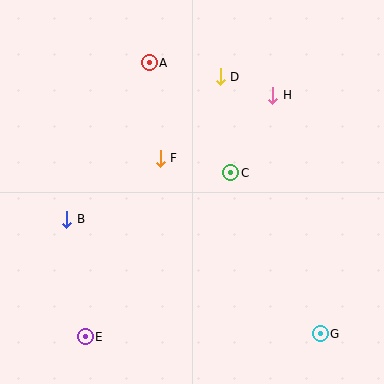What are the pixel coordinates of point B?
Point B is at (67, 219).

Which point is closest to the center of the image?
Point C at (231, 173) is closest to the center.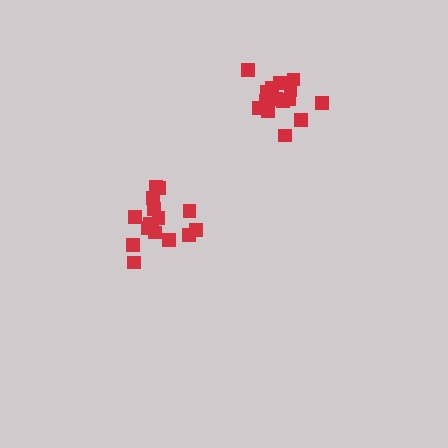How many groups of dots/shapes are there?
There are 2 groups.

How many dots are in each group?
Group 1: 19 dots, Group 2: 16 dots (35 total).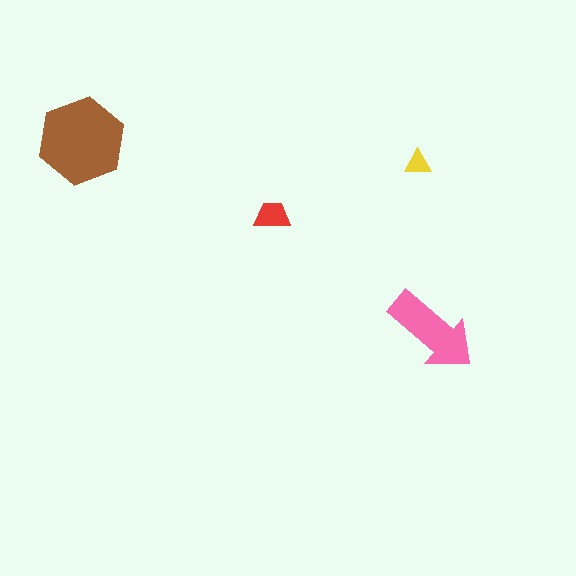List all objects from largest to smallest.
The brown hexagon, the pink arrow, the red trapezoid, the yellow triangle.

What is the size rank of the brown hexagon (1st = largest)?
1st.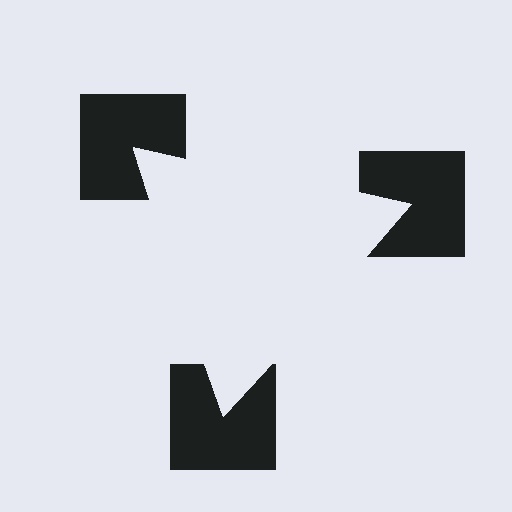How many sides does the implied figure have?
3 sides.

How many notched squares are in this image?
There are 3 — one at each vertex of the illusory triangle.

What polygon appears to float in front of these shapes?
An illusory triangle — its edges are inferred from the aligned wedge cuts in the notched squares, not physically drawn.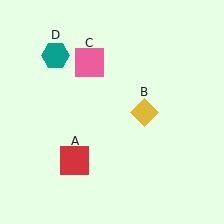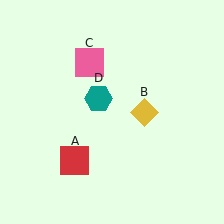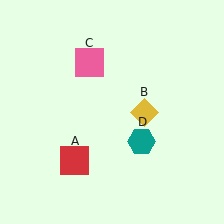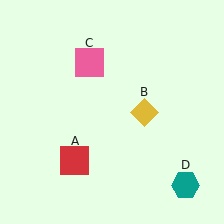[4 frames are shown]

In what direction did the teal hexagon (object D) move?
The teal hexagon (object D) moved down and to the right.